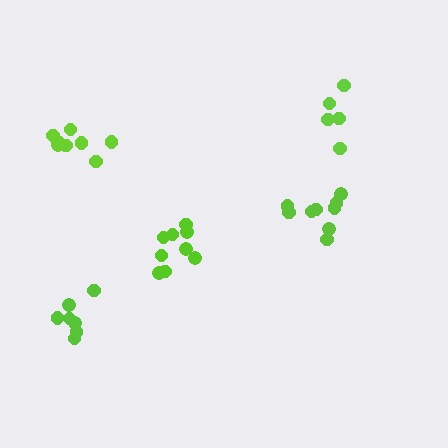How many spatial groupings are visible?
There are 5 spatial groupings.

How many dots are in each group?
Group 1: 7 dots, Group 2: 9 dots, Group 3: 8 dots, Group 4: 9 dots, Group 5: 5 dots (38 total).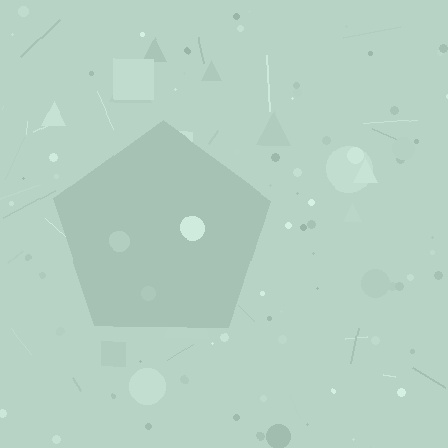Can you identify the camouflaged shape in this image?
The camouflaged shape is a pentagon.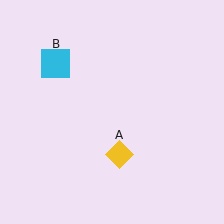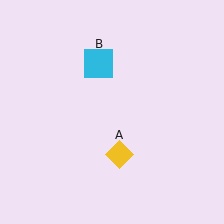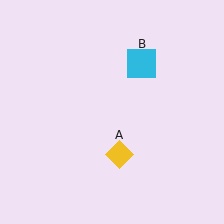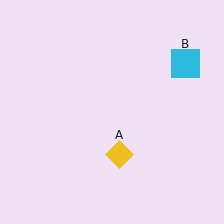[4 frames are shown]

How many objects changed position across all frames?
1 object changed position: cyan square (object B).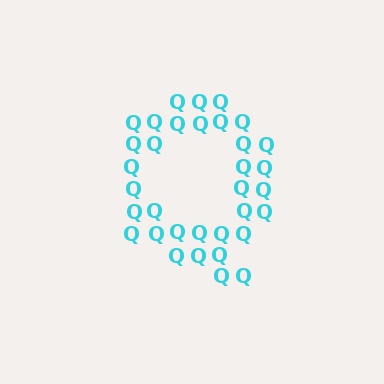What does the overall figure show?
The overall figure shows the letter Q.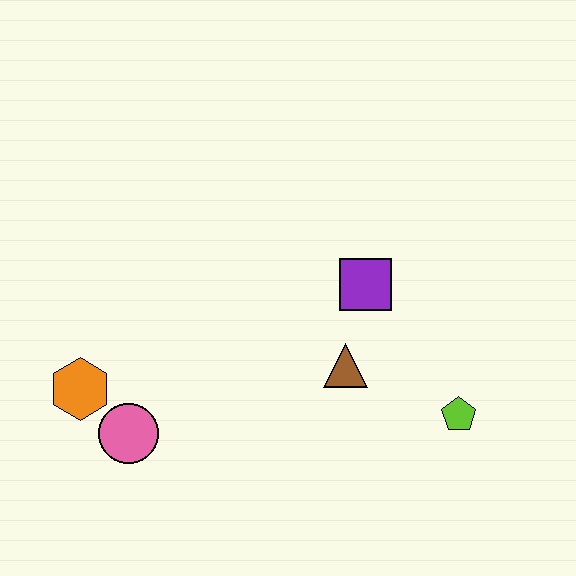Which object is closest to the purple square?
The brown triangle is closest to the purple square.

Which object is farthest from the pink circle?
The lime pentagon is farthest from the pink circle.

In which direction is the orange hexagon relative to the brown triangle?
The orange hexagon is to the left of the brown triangle.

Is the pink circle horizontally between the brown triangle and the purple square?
No